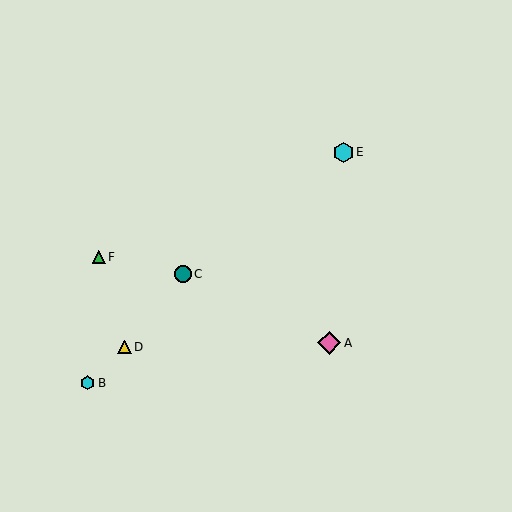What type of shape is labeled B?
Shape B is a cyan hexagon.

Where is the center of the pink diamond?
The center of the pink diamond is at (329, 343).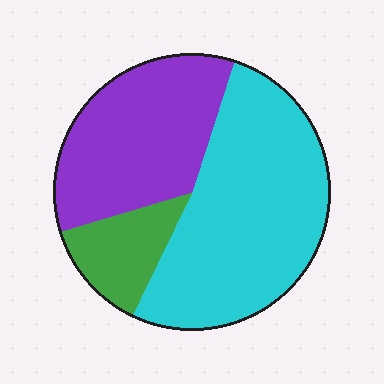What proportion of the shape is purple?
Purple covers around 35% of the shape.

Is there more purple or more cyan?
Cyan.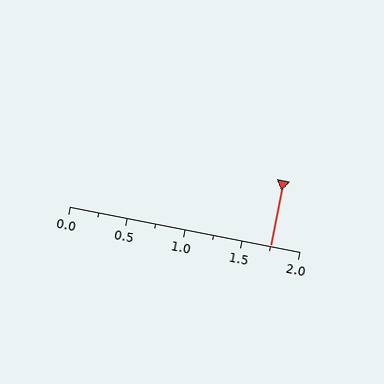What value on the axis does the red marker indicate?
The marker indicates approximately 1.75.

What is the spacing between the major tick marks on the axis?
The major ticks are spaced 0.5 apart.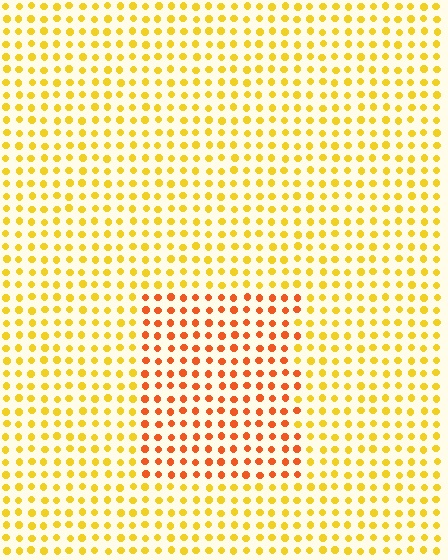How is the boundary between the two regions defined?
The boundary is defined purely by a slight shift in hue (about 35 degrees). Spacing, size, and orientation are identical on both sides.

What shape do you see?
I see a rectangle.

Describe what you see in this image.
The image is filled with small yellow elements in a uniform arrangement. A rectangle-shaped region is visible where the elements are tinted to a slightly different hue, forming a subtle color boundary.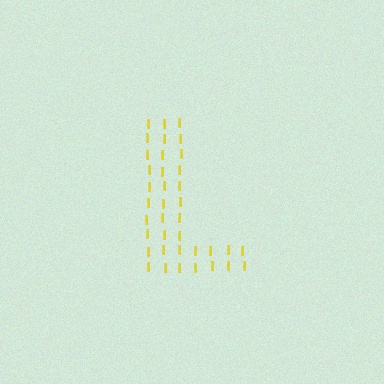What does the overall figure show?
The overall figure shows the letter L.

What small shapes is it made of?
It is made of small letter I's.